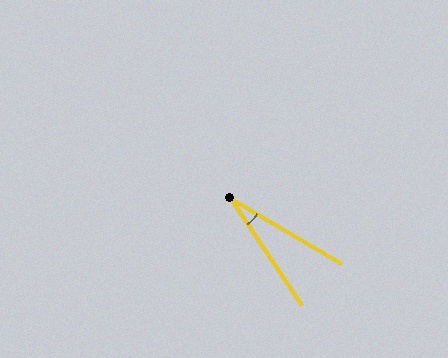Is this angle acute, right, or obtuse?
It is acute.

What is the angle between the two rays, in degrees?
Approximately 26 degrees.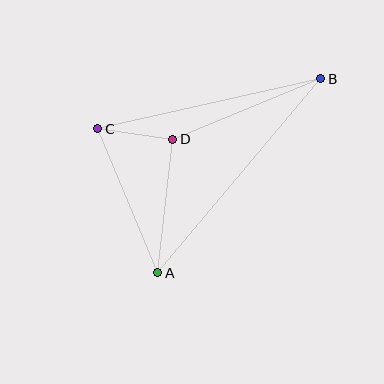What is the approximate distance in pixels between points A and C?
The distance between A and C is approximately 156 pixels.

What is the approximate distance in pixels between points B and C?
The distance between B and C is approximately 228 pixels.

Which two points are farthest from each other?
Points A and B are farthest from each other.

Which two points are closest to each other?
Points C and D are closest to each other.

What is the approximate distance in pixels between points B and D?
The distance between B and D is approximately 159 pixels.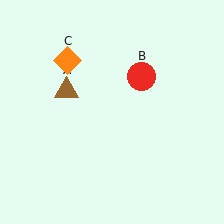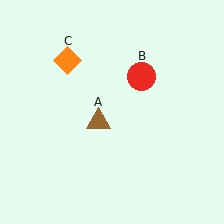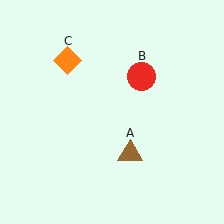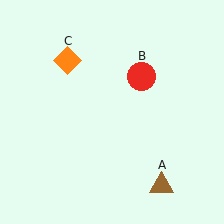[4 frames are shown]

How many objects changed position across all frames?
1 object changed position: brown triangle (object A).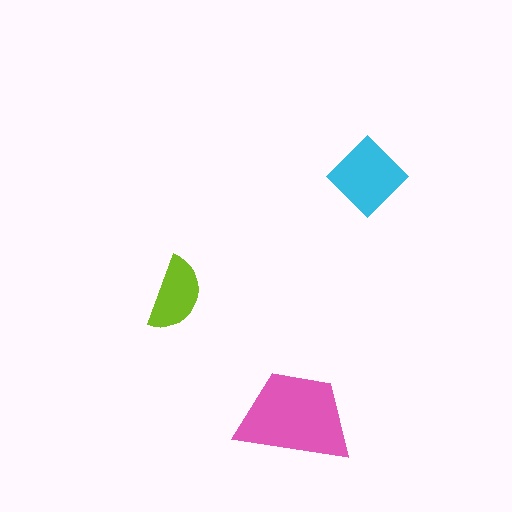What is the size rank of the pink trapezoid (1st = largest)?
1st.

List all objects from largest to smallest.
The pink trapezoid, the cyan diamond, the lime semicircle.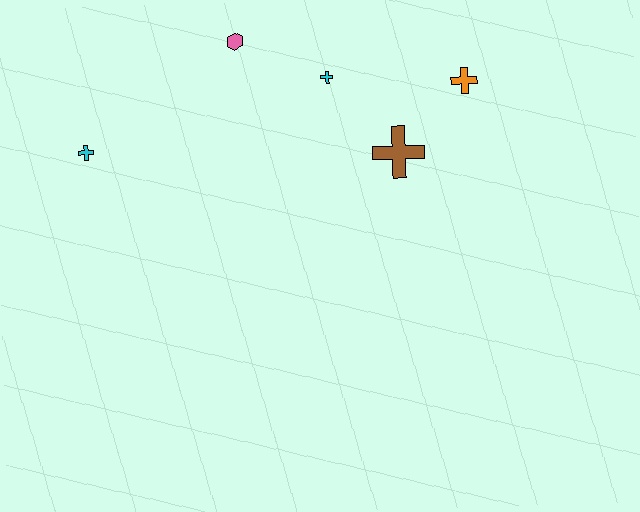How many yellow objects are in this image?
There are no yellow objects.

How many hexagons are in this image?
There is 1 hexagon.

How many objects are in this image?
There are 5 objects.